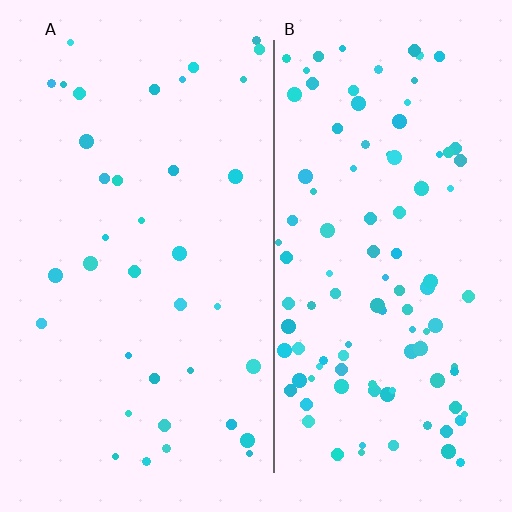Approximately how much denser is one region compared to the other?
Approximately 2.8× — region B over region A.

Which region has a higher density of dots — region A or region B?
B (the right).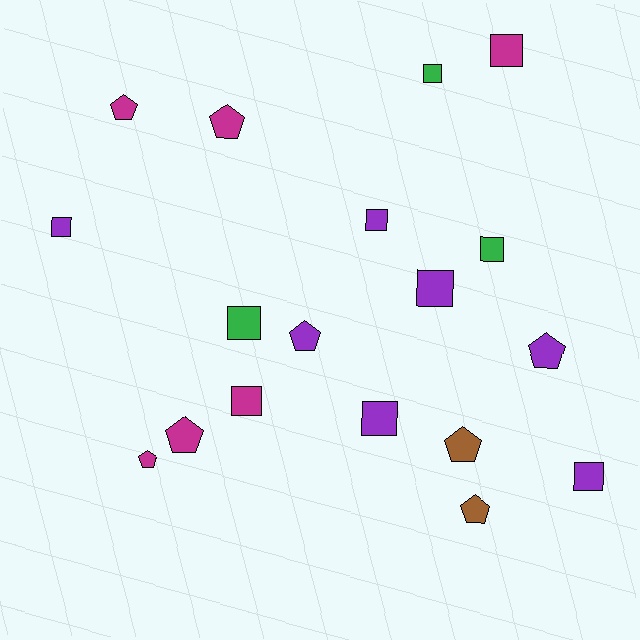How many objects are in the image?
There are 18 objects.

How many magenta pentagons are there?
There are 4 magenta pentagons.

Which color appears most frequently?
Purple, with 7 objects.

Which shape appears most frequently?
Square, with 10 objects.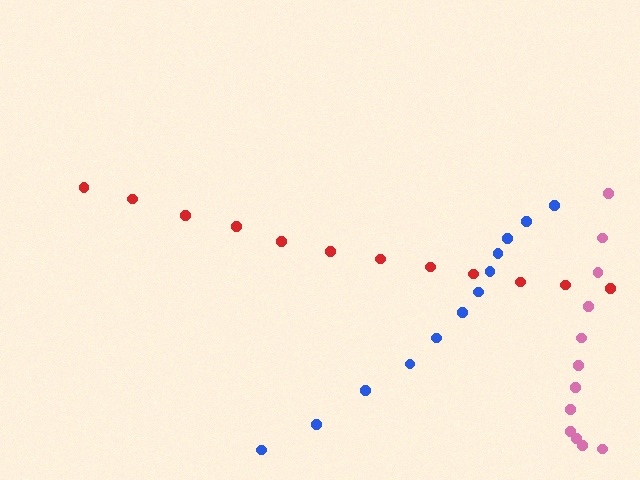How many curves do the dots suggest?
There are 3 distinct paths.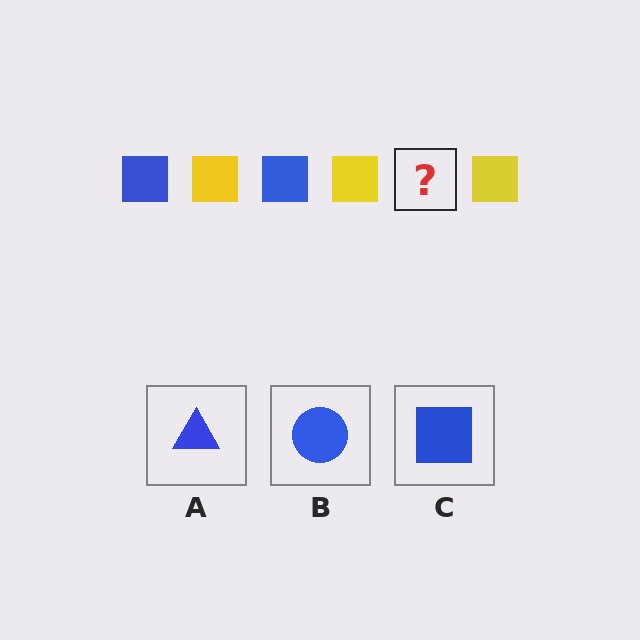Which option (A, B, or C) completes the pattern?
C.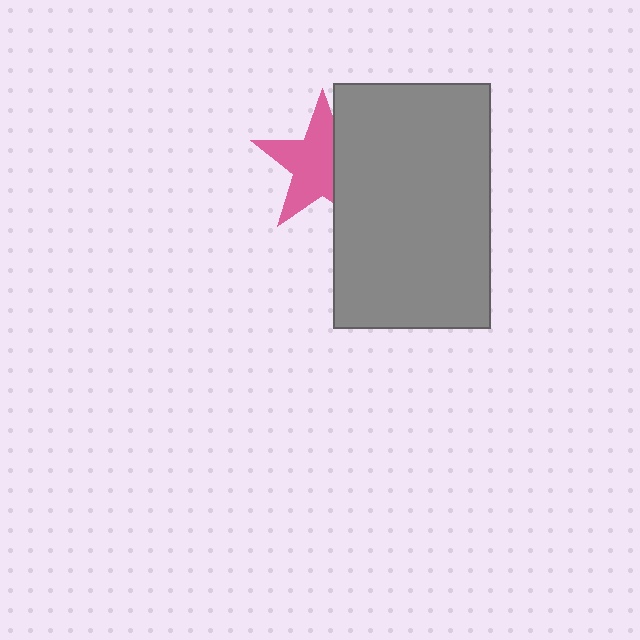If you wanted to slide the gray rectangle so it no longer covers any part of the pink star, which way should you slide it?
Slide it right — that is the most direct way to separate the two shapes.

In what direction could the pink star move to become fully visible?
The pink star could move left. That would shift it out from behind the gray rectangle entirely.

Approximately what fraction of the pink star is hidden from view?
Roughly 35% of the pink star is hidden behind the gray rectangle.